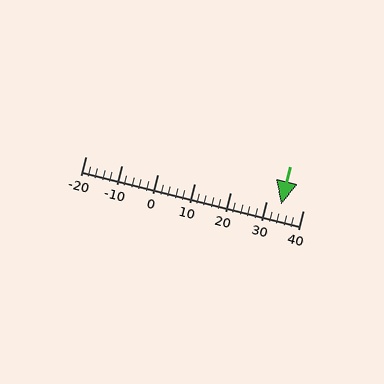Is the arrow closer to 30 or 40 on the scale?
The arrow is closer to 30.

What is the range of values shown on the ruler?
The ruler shows values from -20 to 40.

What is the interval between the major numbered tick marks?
The major tick marks are spaced 10 units apart.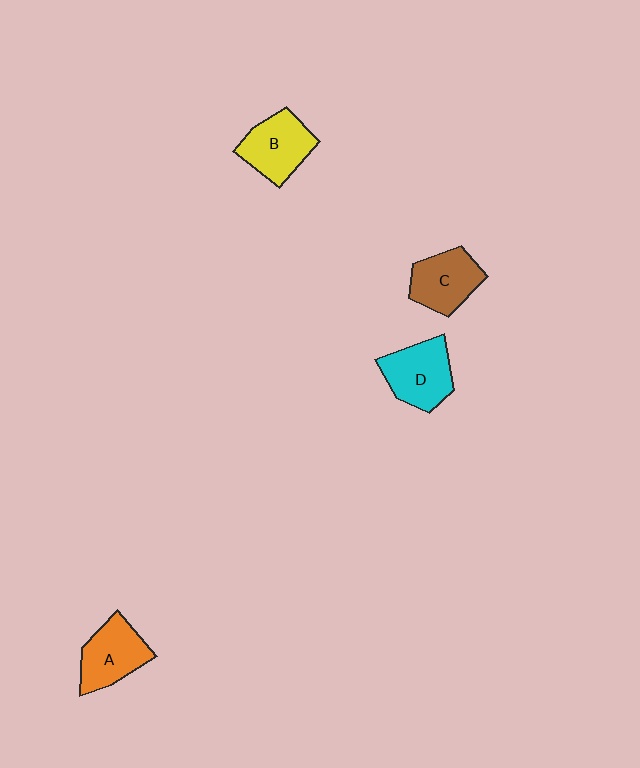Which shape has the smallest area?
Shape C (brown).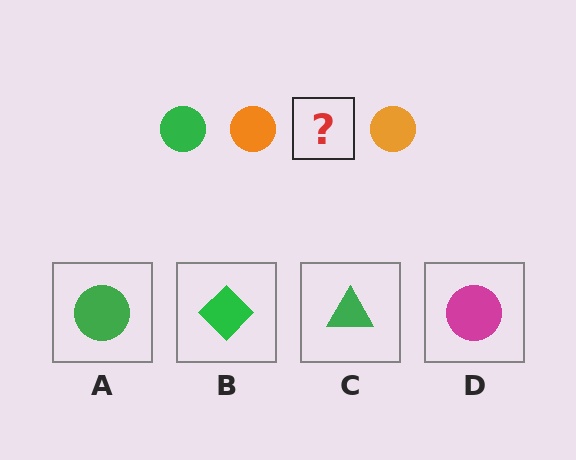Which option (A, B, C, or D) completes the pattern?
A.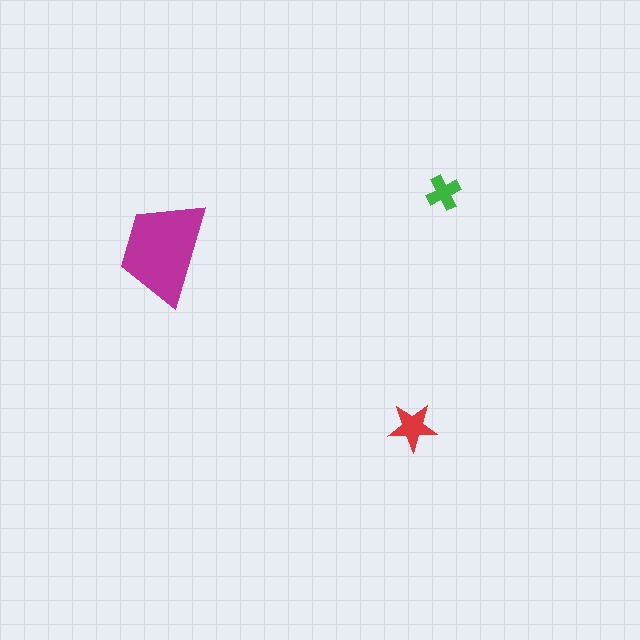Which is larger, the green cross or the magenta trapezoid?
The magenta trapezoid.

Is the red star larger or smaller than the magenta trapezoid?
Smaller.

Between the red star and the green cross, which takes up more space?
The red star.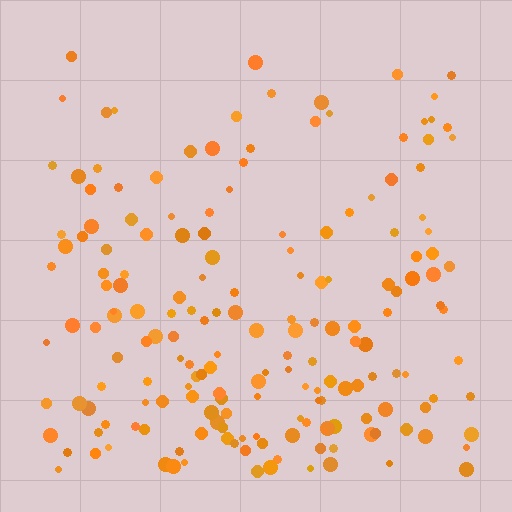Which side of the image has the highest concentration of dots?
The bottom.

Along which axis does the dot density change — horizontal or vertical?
Vertical.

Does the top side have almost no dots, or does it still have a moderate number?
Still a moderate number, just noticeably fewer than the bottom.